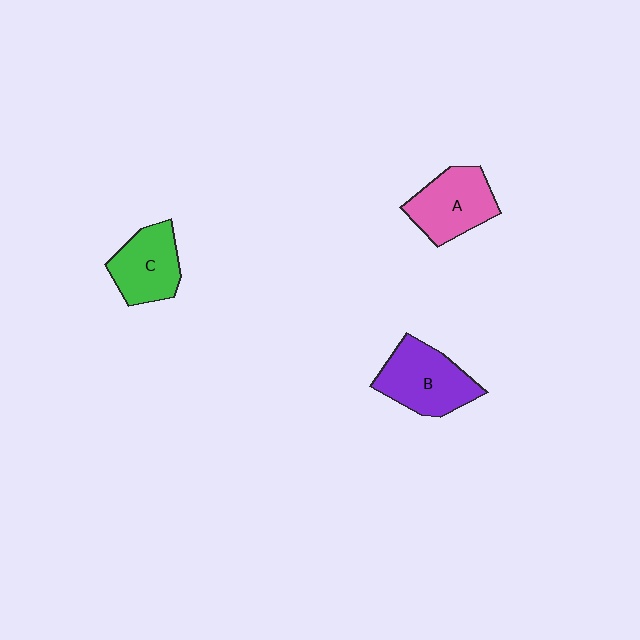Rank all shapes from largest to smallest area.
From largest to smallest: B (purple), A (pink), C (green).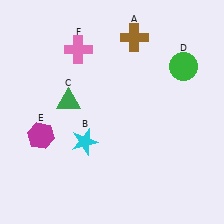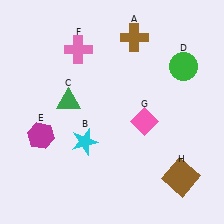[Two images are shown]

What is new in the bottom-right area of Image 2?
A pink diamond (G) was added in the bottom-right area of Image 2.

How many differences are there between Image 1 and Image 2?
There are 2 differences between the two images.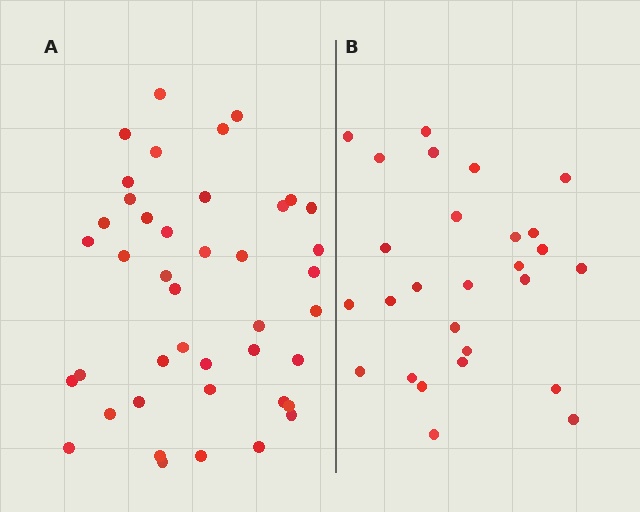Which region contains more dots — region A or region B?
Region A (the left region) has more dots.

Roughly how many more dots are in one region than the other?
Region A has approximately 15 more dots than region B.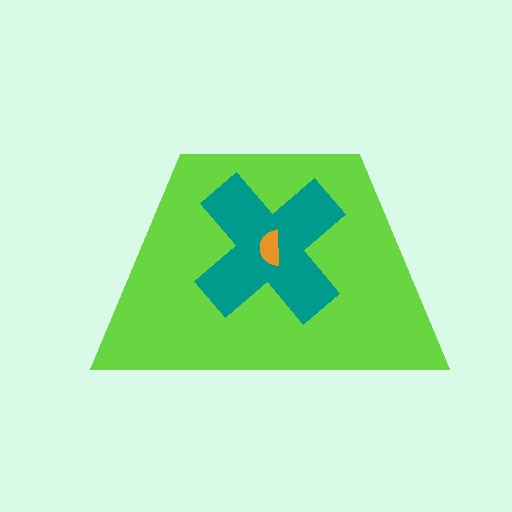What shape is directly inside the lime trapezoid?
The teal cross.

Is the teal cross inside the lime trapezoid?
Yes.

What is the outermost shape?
The lime trapezoid.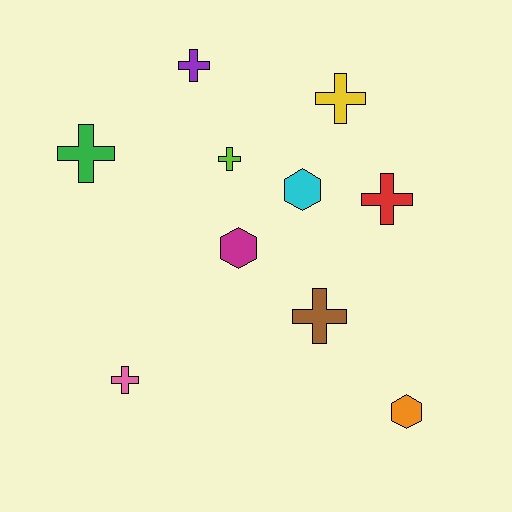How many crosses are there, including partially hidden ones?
There are 7 crosses.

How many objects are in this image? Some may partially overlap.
There are 10 objects.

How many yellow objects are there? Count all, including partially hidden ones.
There is 1 yellow object.